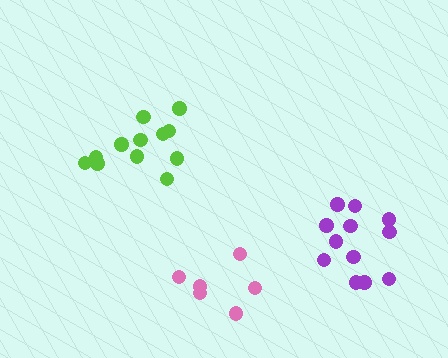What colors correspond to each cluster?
The clusters are colored: pink, purple, lime.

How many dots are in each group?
Group 1: 6 dots, Group 2: 12 dots, Group 3: 12 dots (30 total).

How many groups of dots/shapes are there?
There are 3 groups.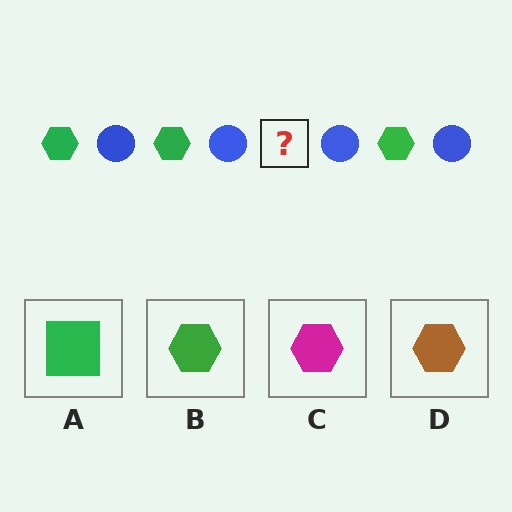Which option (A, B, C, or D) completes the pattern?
B.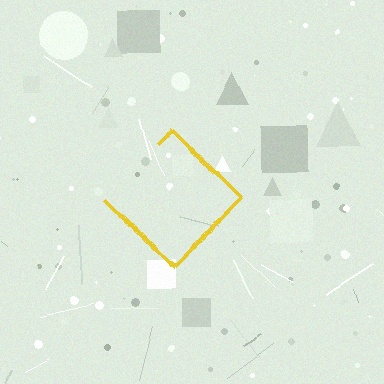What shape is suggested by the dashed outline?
The dashed outline suggests a diamond.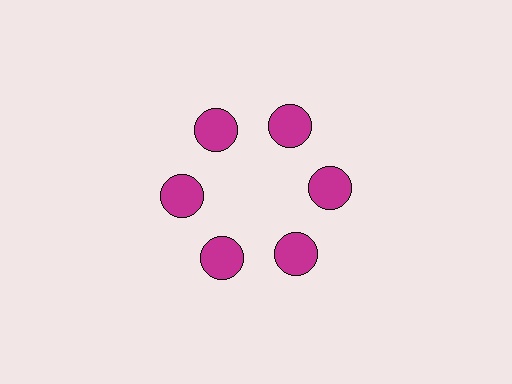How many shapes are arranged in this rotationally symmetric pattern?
There are 6 shapes, arranged in 6 groups of 1.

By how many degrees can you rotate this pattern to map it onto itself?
The pattern maps onto itself every 60 degrees of rotation.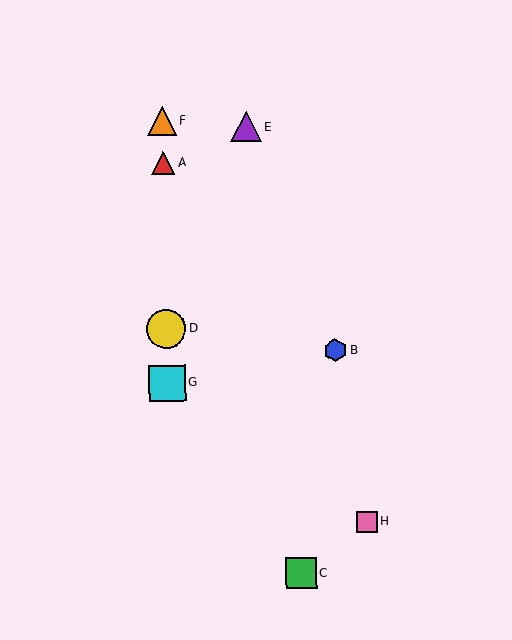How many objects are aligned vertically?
4 objects (A, D, F, G) are aligned vertically.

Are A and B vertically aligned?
No, A is at x≈163 and B is at x≈335.